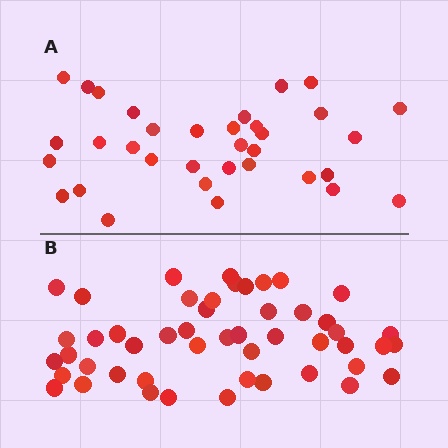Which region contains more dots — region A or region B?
Region B (the bottom region) has more dots.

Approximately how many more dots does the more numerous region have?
Region B has approximately 15 more dots than region A.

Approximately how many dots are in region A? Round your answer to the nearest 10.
About 30 dots. (The exact count is 34, which rounds to 30.)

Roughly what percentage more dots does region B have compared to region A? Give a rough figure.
About 45% more.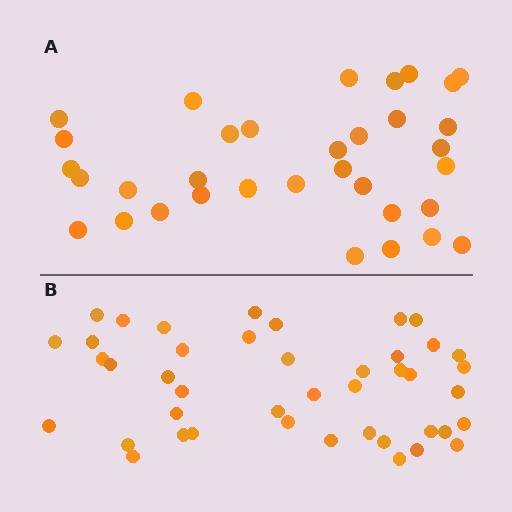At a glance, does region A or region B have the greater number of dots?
Region B (the bottom region) has more dots.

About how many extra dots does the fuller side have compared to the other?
Region B has roughly 8 or so more dots than region A.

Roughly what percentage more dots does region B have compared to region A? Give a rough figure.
About 25% more.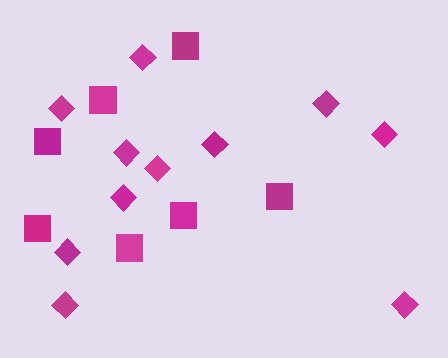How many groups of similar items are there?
There are 2 groups: one group of diamonds (11) and one group of squares (7).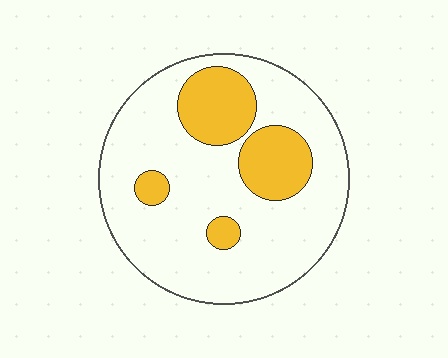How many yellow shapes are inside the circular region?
4.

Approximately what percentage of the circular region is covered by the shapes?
Approximately 25%.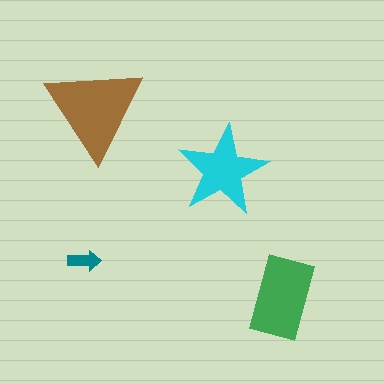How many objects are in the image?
There are 4 objects in the image.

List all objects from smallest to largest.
The teal arrow, the cyan star, the green rectangle, the brown triangle.